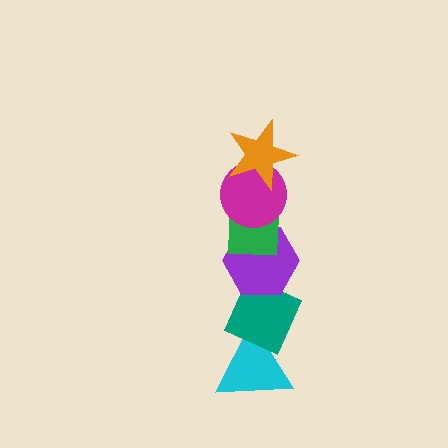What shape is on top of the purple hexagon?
The green rectangle is on top of the purple hexagon.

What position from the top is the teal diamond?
The teal diamond is 5th from the top.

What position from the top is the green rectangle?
The green rectangle is 3rd from the top.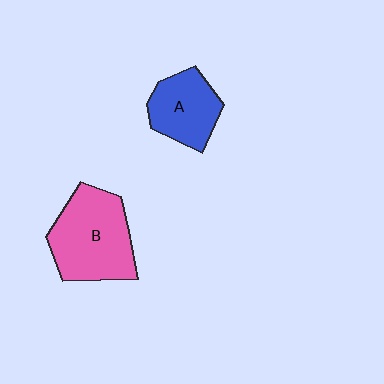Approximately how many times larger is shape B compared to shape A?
Approximately 1.5 times.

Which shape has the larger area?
Shape B (pink).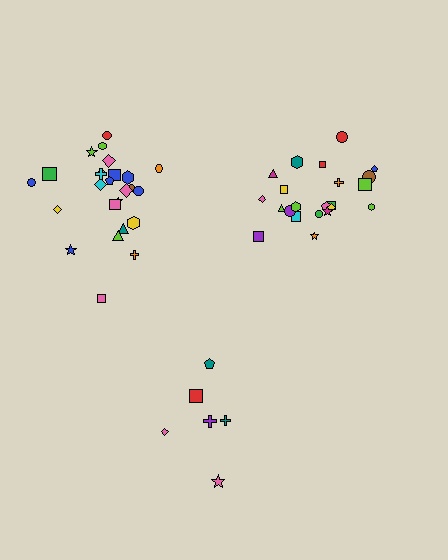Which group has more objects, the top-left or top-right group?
The top-left group.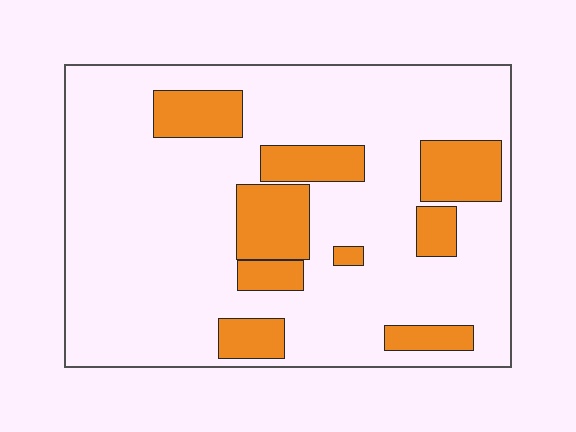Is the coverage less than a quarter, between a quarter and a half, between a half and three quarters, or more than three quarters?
Less than a quarter.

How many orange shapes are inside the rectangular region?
9.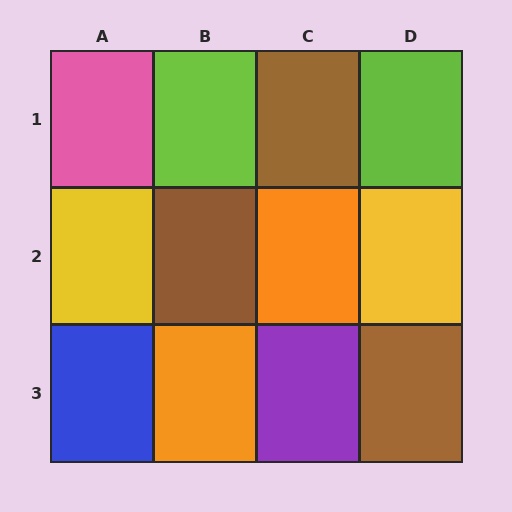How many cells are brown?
3 cells are brown.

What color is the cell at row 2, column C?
Orange.